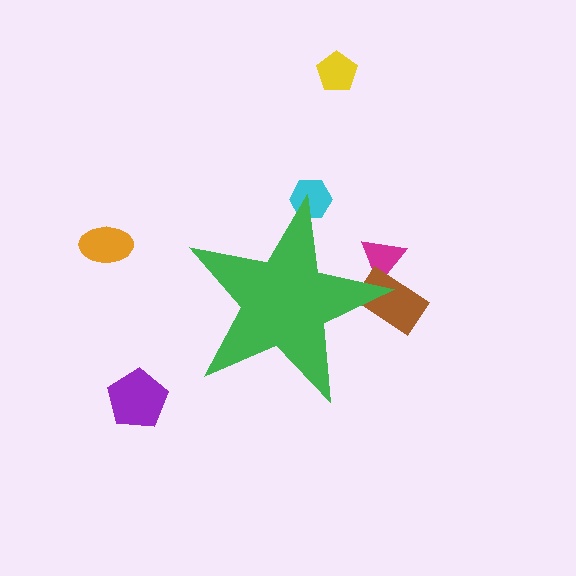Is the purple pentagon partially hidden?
No, the purple pentagon is fully visible.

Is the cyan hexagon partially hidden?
Yes, the cyan hexagon is partially hidden behind the green star.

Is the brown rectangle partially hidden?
Yes, the brown rectangle is partially hidden behind the green star.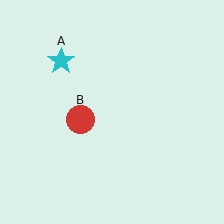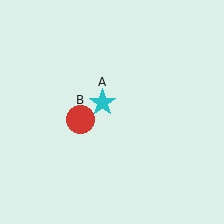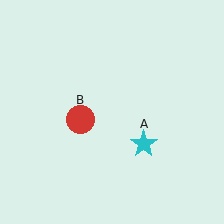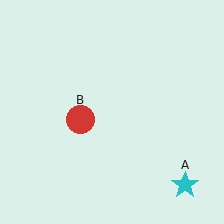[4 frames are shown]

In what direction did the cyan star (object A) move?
The cyan star (object A) moved down and to the right.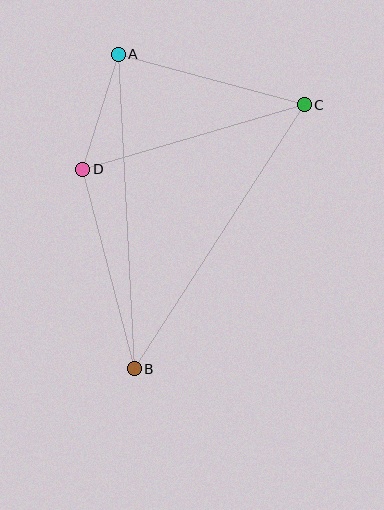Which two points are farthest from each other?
Points A and B are farthest from each other.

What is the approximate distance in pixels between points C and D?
The distance between C and D is approximately 230 pixels.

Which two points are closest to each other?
Points A and D are closest to each other.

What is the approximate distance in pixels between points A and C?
The distance between A and C is approximately 192 pixels.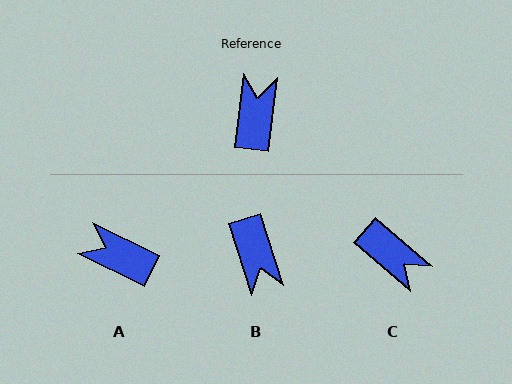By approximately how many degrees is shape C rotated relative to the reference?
Approximately 124 degrees clockwise.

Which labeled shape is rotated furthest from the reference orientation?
B, about 156 degrees away.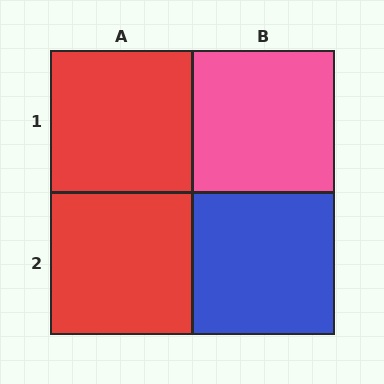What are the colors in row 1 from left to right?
Red, pink.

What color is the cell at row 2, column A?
Red.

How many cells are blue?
1 cell is blue.